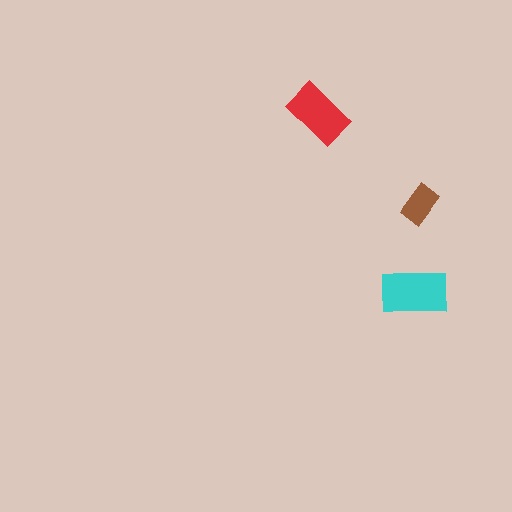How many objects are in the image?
There are 3 objects in the image.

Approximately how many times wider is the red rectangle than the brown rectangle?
About 1.5 times wider.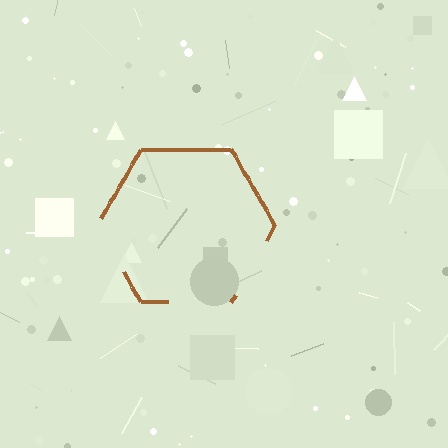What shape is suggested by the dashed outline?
The dashed outline suggests a hexagon.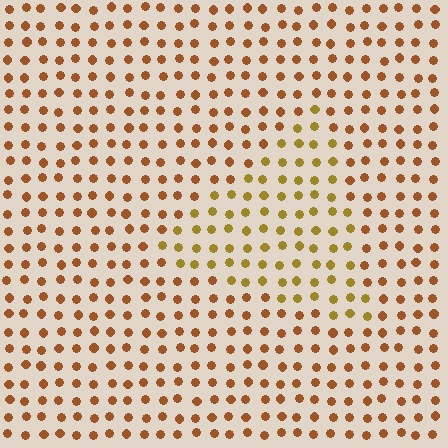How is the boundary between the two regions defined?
The boundary is defined purely by a slight shift in hue (about 26 degrees). Spacing, size, and orientation are identical on both sides.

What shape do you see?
I see a triangle.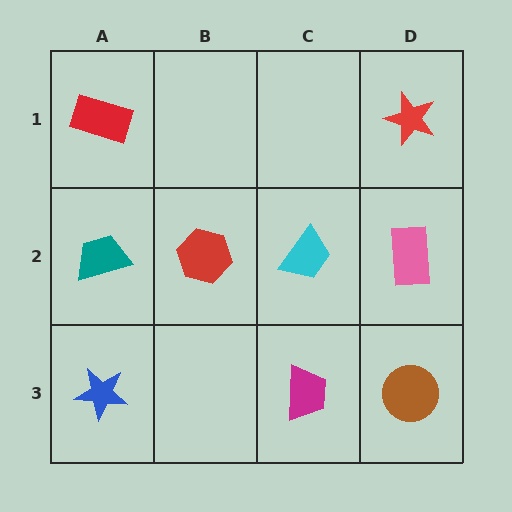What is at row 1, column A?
A red rectangle.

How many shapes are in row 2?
4 shapes.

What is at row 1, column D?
A red star.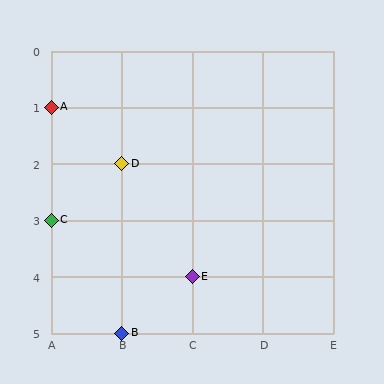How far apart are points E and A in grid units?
Points E and A are 2 columns and 3 rows apart (about 3.6 grid units diagonally).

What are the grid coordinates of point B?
Point B is at grid coordinates (B, 5).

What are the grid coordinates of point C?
Point C is at grid coordinates (A, 3).